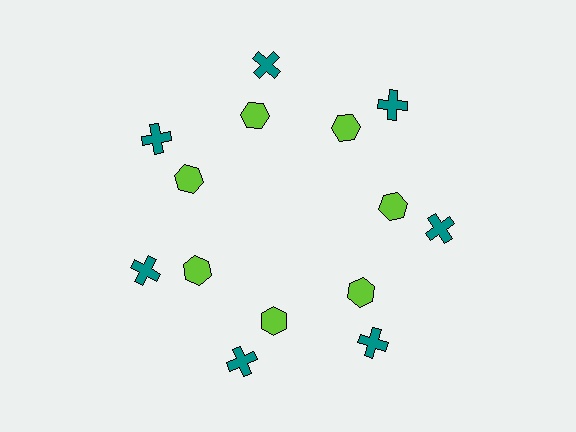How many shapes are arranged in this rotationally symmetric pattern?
There are 14 shapes, arranged in 7 groups of 2.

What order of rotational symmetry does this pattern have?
This pattern has 7-fold rotational symmetry.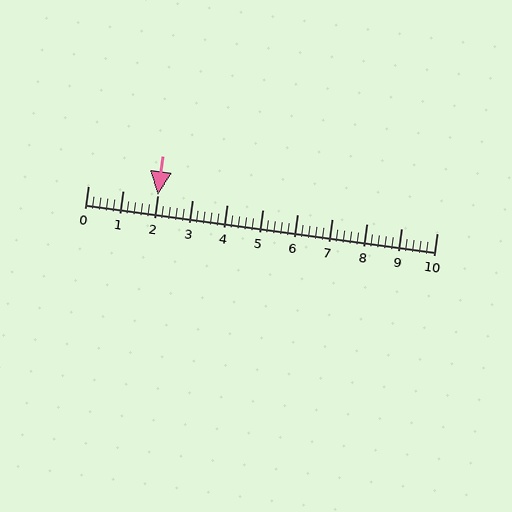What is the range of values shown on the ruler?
The ruler shows values from 0 to 10.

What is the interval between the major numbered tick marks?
The major tick marks are spaced 1 units apart.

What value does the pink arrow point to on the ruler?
The pink arrow points to approximately 2.0.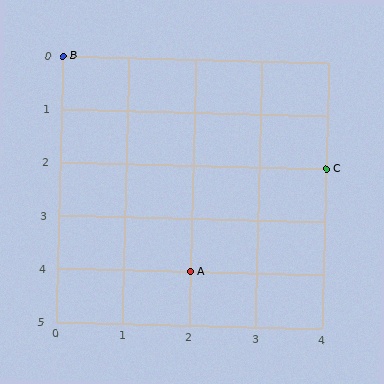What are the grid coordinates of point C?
Point C is at grid coordinates (4, 2).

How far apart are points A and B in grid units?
Points A and B are 2 columns and 4 rows apart (about 4.5 grid units diagonally).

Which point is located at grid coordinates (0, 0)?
Point B is at (0, 0).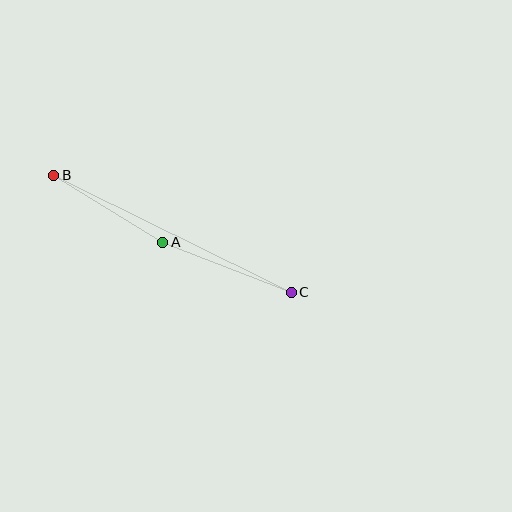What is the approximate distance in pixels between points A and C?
The distance between A and C is approximately 138 pixels.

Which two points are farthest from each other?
Points B and C are farthest from each other.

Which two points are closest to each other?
Points A and B are closest to each other.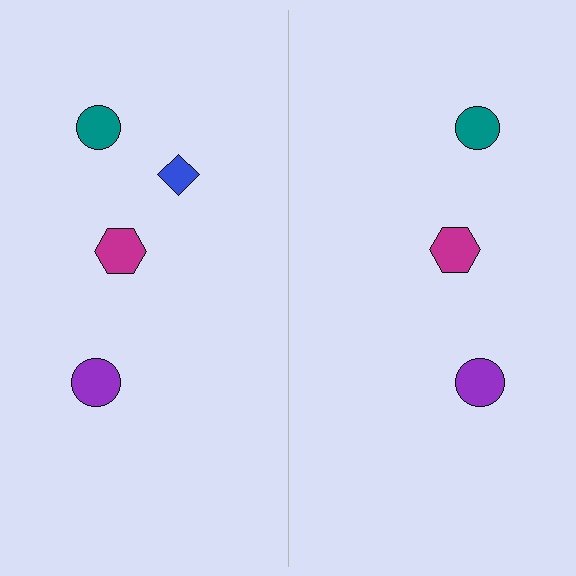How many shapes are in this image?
There are 7 shapes in this image.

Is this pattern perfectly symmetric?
No, the pattern is not perfectly symmetric. A blue diamond is missing from the right side.